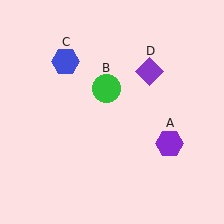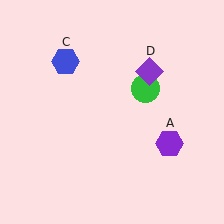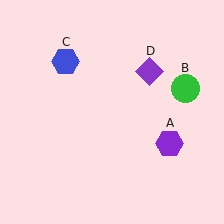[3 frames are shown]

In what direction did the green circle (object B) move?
The green circle (object B) moved right.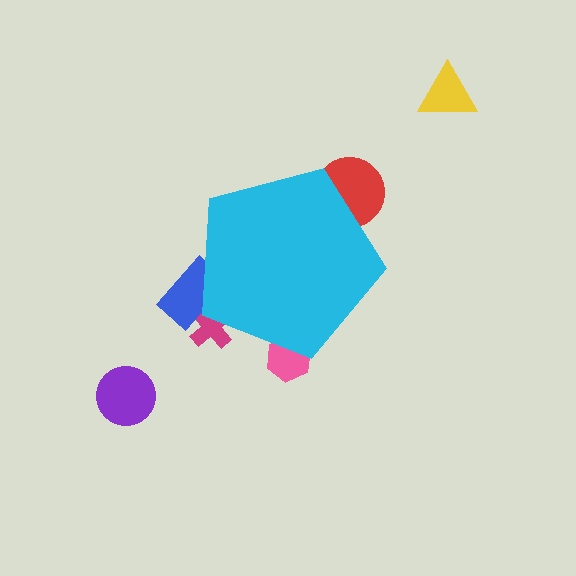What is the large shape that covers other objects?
A cyan pentagon.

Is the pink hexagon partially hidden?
Yes, the pink hexagon is partially hidden behind the cyan pentagon.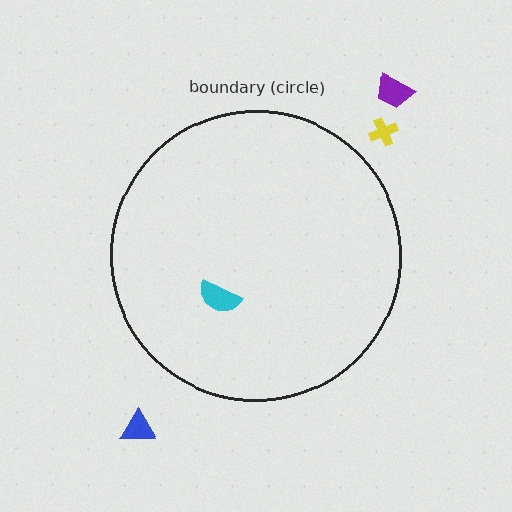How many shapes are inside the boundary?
1 inside, 3 outside.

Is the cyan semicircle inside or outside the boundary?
Inside.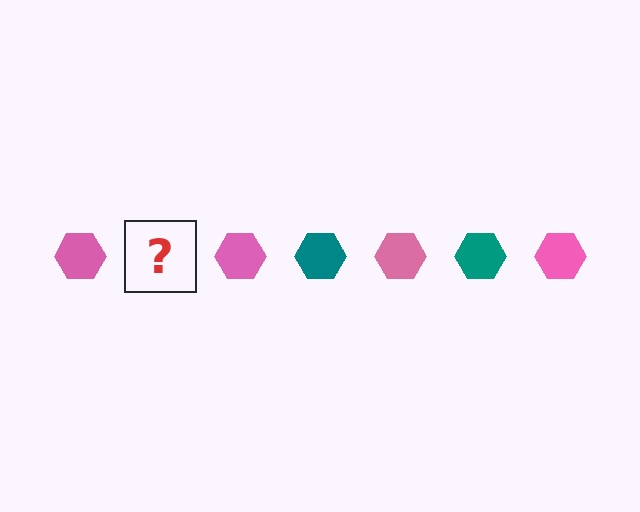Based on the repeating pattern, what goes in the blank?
The blank should be a teal hexagon.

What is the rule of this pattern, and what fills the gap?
The rule is that the pattern cycles through pink, teal hexagons. The gap should be filled with a teal hexagon.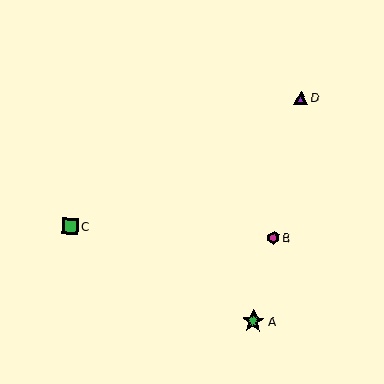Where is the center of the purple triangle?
The center of the purple triangle is at (301, 98).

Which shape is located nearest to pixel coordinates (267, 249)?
The magenta hexagon (labeled B) at (273, 238) is nearest to that location.